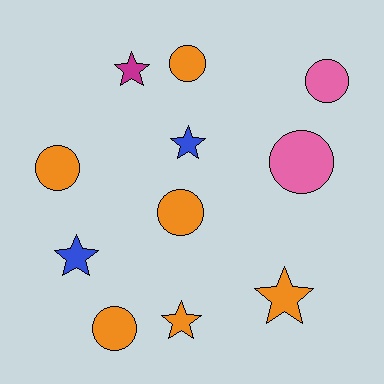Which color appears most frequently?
Orange, with 6 objects.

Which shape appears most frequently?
Circle, with 6 objects.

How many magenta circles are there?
There are no magenta circles.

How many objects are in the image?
There are 11 objects.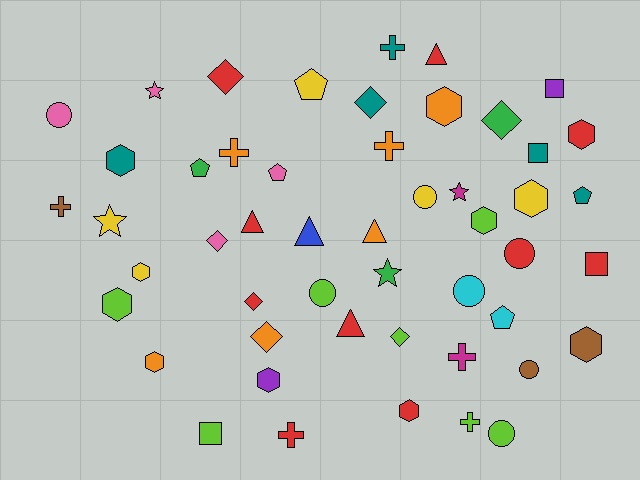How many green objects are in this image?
There are 3 green objects.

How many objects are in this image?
There are 50 objects.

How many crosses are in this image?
There are 7 crosses.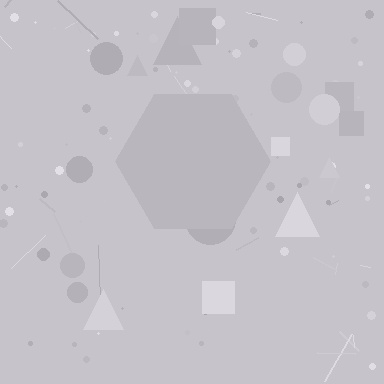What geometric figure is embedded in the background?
A hexagon is embedded in the background.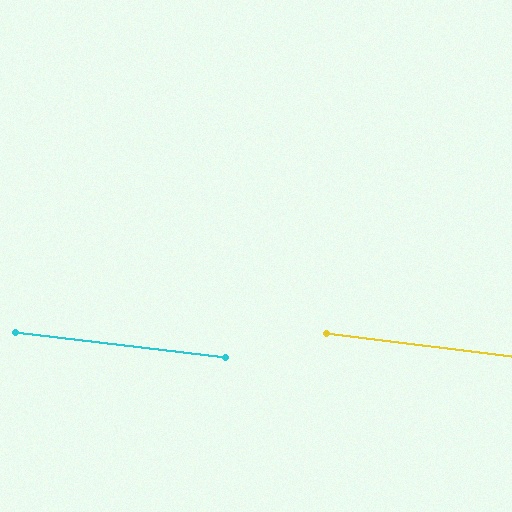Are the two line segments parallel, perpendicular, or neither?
Parallel — their directions differ by only 0.3°.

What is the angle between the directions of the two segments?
Approximately 0 degrees.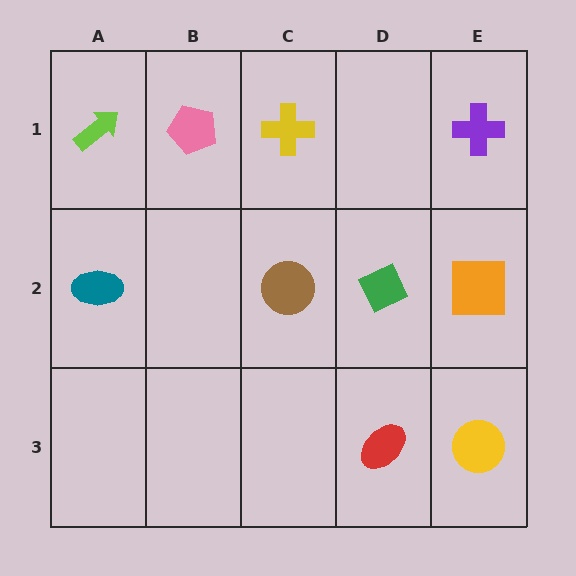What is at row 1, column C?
A yellow cross.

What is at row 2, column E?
An orange square.